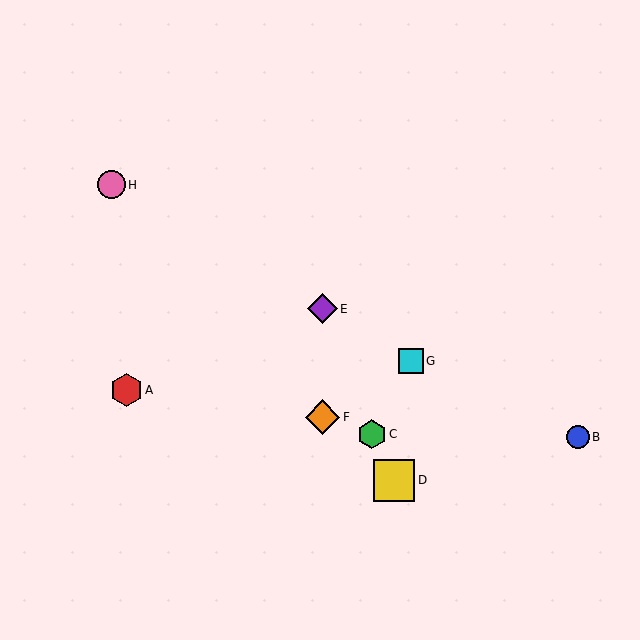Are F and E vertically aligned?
Yes, both are at x≈322.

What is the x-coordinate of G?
Object G is at x≈411.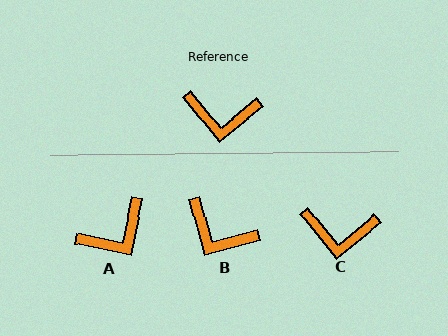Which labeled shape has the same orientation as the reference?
C.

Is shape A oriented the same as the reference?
No, it is off by about 39 degrees.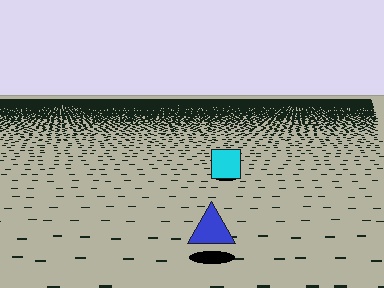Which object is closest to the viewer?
The blue triangle is closest. The texture marks near it are larger and more spread out.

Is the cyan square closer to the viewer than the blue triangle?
No. The blue triangle is closer — you can tell from the texture gradient: the ground texture is coarser near it.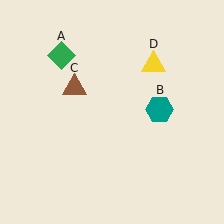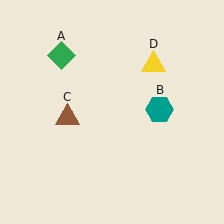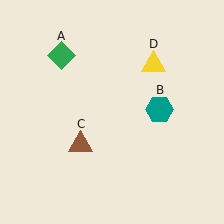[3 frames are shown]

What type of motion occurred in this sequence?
The brown triangle (object C) rotated counterclockwise around the center of the scene.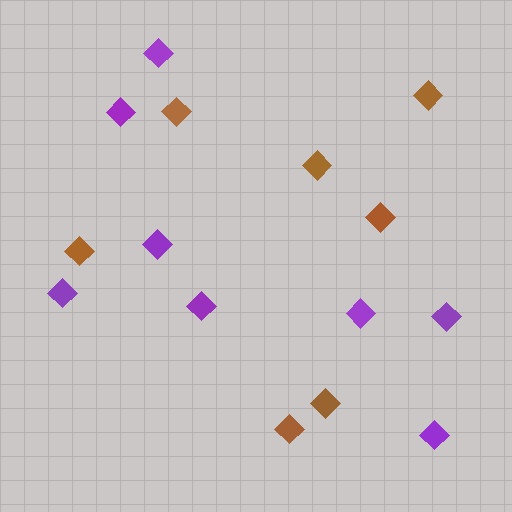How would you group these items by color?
There are 2 groups: one group of brown diamonds (7) and one group of purple diamonds (8).